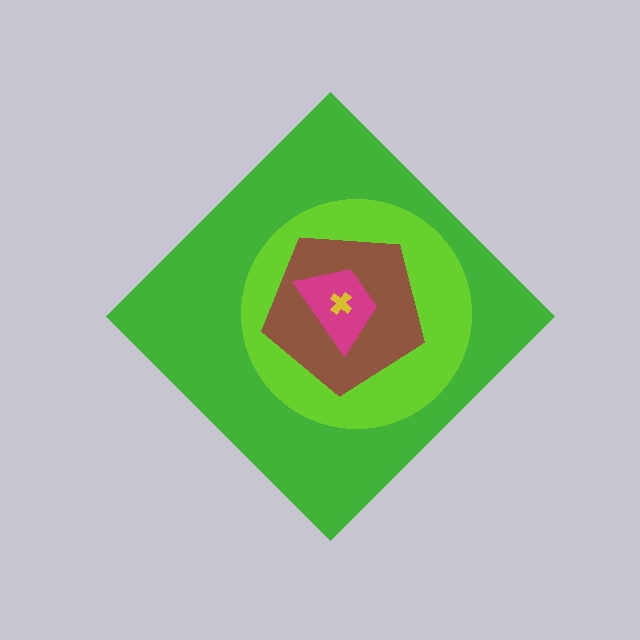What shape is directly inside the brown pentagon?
The magenta trapezoid.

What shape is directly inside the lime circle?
The brown pentagon.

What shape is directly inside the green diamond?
The lime circle.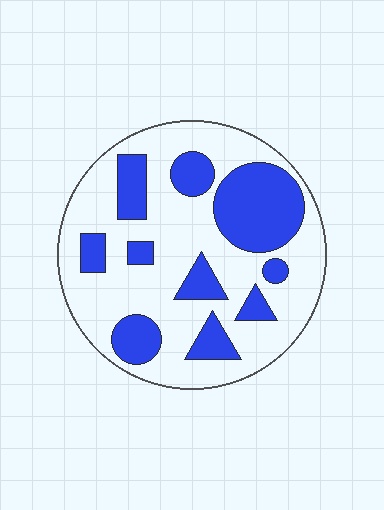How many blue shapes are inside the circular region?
10.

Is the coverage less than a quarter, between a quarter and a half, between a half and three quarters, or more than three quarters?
Between a quarter and a half.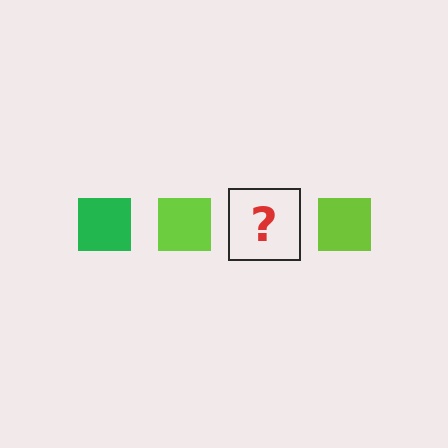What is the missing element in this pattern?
The missing element is a green square.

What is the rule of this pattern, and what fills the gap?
The rule is that the pattern cycles through green, lime squares. The gap should be filled with a green square.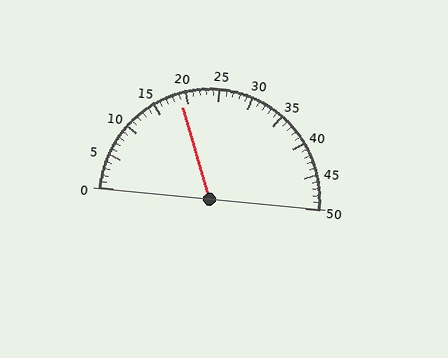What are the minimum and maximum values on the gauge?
The gauge ranges from 0 to 50.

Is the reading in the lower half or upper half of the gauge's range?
The reading is in the lower half of the range (0 to 50).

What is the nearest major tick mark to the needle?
The nearest major tick mark is 20.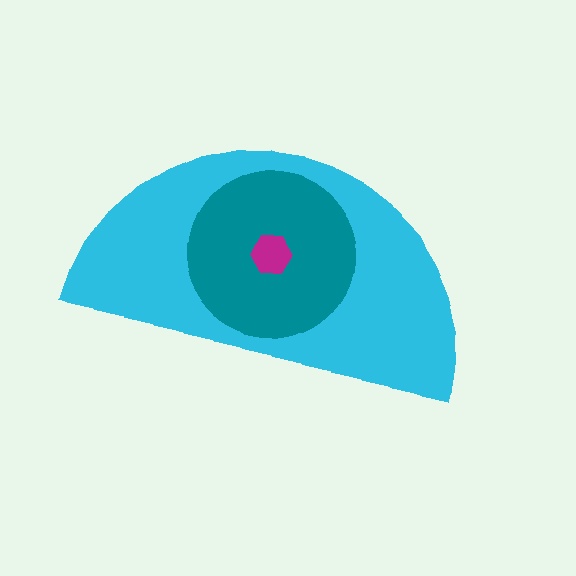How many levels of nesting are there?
3.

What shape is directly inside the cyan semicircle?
The teal circle.